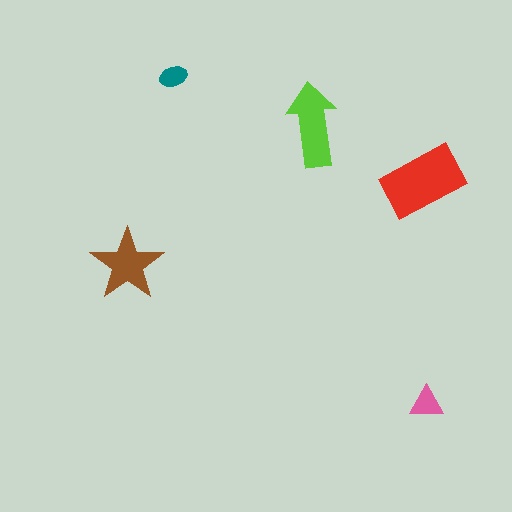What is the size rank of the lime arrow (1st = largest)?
2nd.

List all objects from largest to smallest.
The red rectangle, the lime arrow, the brown star, the pink triangle, the teal ellipse.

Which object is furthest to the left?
The brown star is leftmost.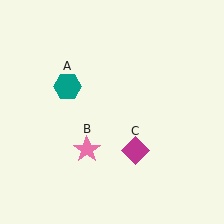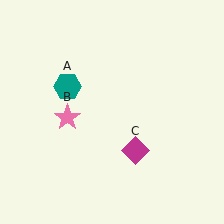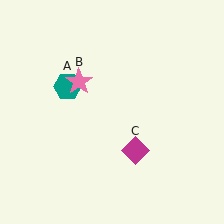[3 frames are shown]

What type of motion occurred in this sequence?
The pink star (object B) rotated clockwise around the center of the scene.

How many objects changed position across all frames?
1 object changed position: pink star (object B).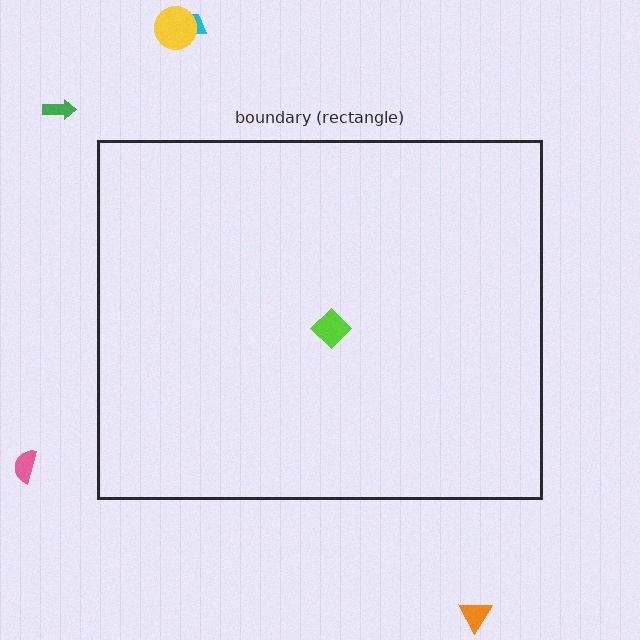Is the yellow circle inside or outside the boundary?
Outside.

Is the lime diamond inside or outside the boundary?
Inside.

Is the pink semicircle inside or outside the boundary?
Outside.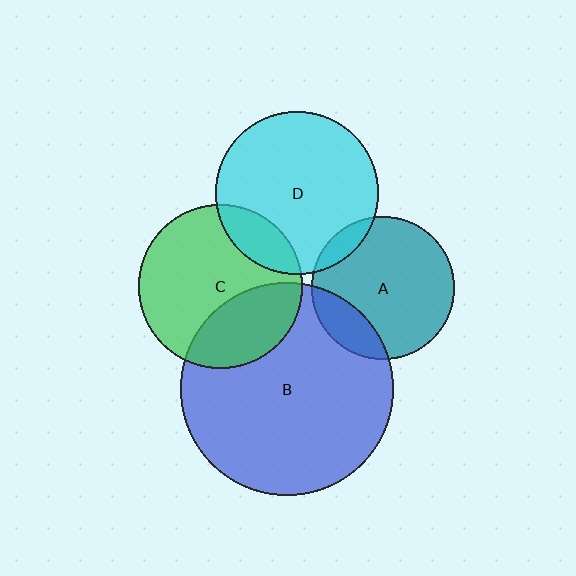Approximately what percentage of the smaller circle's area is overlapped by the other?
Approximately 30%.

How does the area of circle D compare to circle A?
Approximately 1.3 times.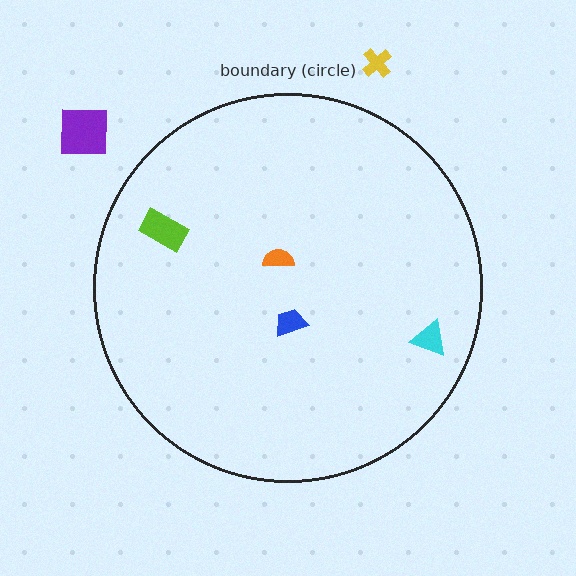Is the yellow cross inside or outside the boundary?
Outside.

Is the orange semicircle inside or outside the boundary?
Inside.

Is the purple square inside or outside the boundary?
Outside.